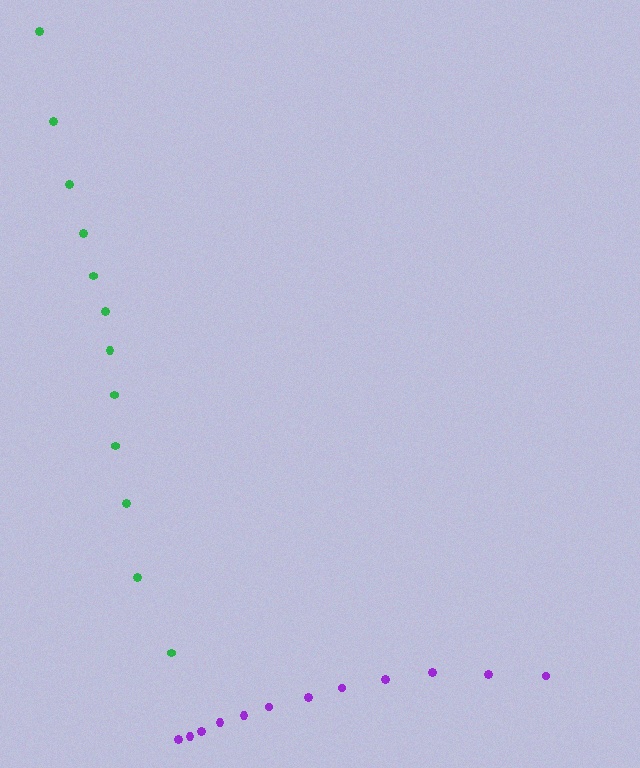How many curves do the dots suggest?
There are 2 distinct paths.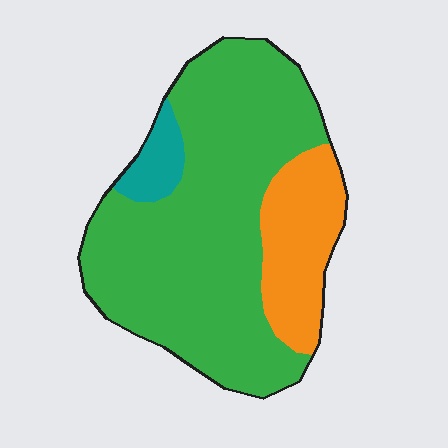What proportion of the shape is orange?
Orange covers roughly 20% of the shape.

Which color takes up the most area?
Green, at roughly 75%.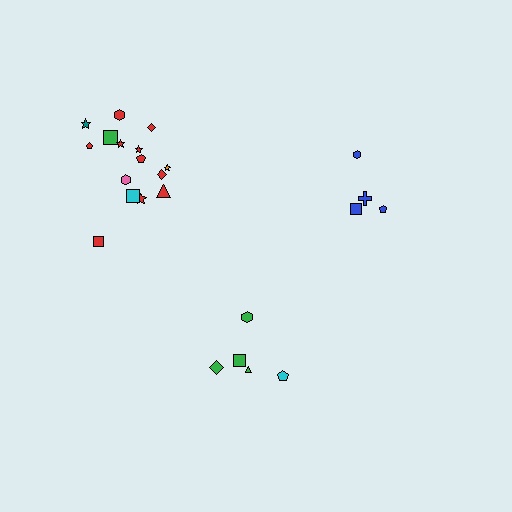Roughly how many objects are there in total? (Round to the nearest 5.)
Roughly 25 objects in total.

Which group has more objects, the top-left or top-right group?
The top-left group.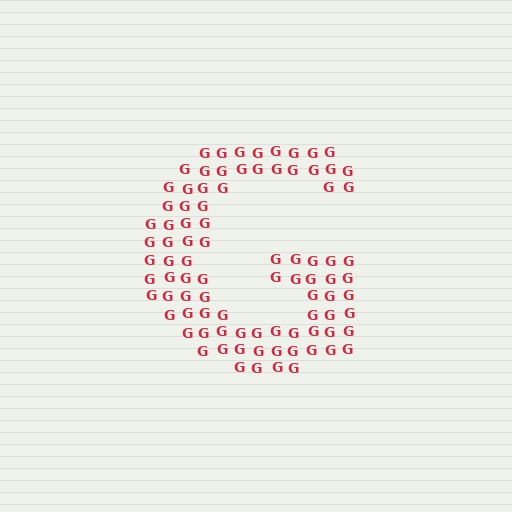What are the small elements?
The small elements are letter G's.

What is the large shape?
The large shape is the letter G.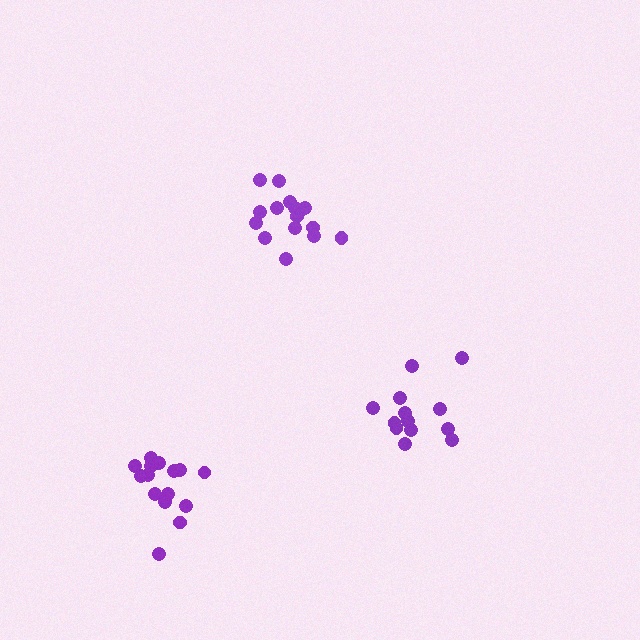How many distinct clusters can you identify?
There are 3 distinct clusters.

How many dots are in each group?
Group 1: 13 dots, Group 2: 16 dots, Group 3: 17 dots (46 total).